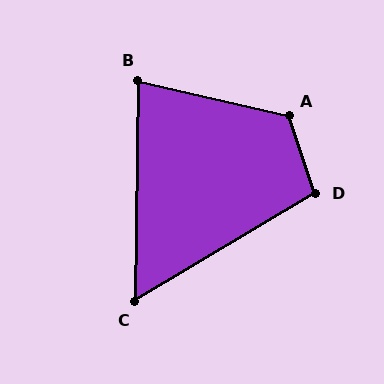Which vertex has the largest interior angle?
A, at approximately 122 degrees.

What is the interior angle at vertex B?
Approximately 78 degrees (acute).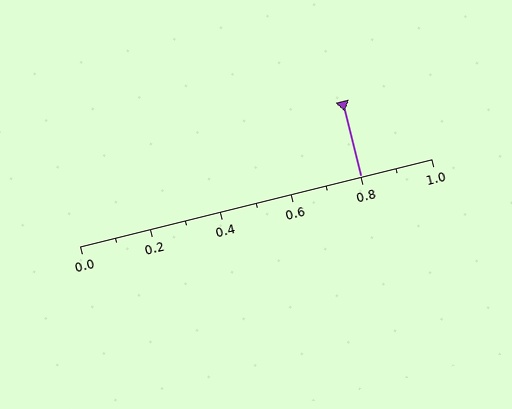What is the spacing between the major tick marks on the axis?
The major ticks are spaced 0.2 apart.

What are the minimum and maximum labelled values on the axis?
The axis runs from 0.0 to 1.0.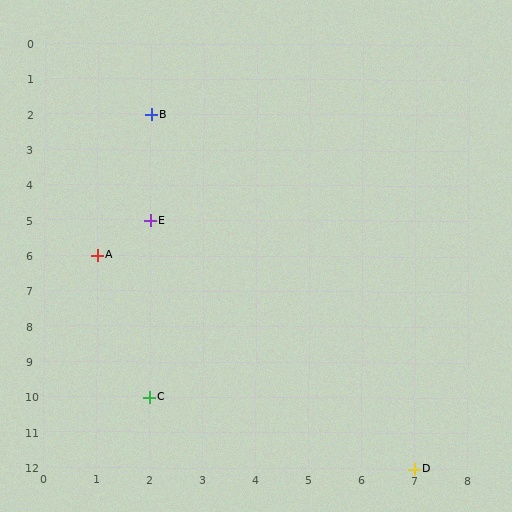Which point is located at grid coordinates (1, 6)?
Point A is at (1, 6).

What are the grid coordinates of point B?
Point B is at grid coordinates (2, 2).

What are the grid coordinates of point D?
Point D is at grid coordinates (7, 12).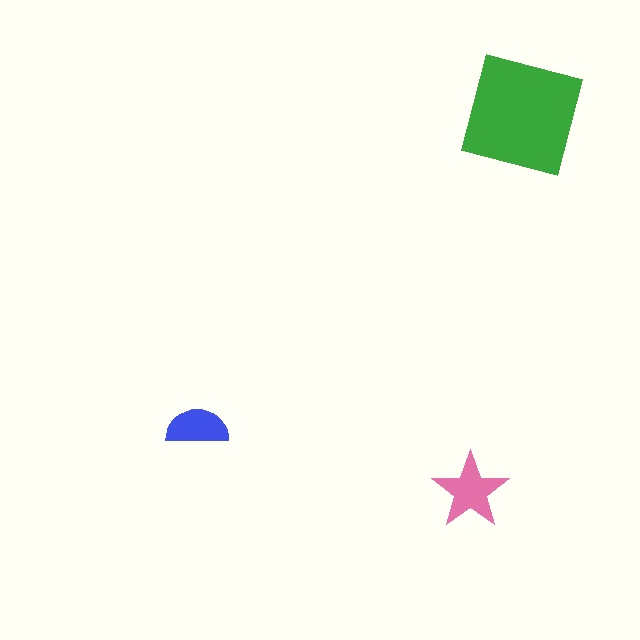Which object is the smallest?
The blue semicircle.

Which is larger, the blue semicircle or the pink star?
The pink star.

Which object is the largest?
The green square.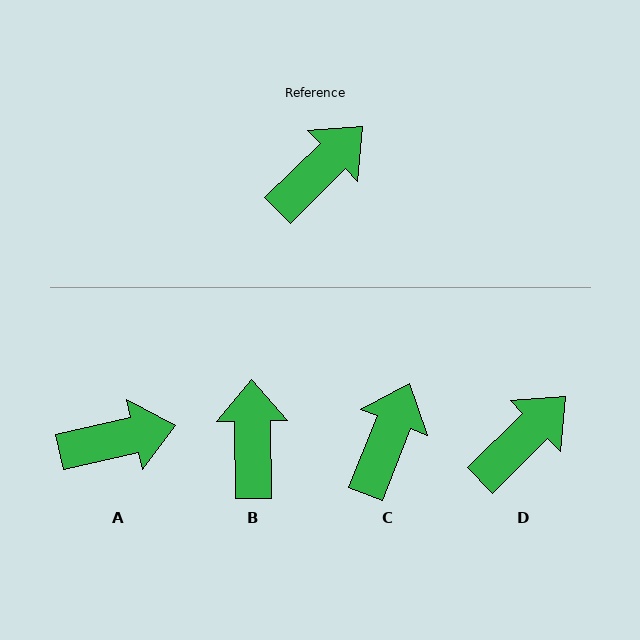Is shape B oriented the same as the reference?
No, it is off by about 47 degrees.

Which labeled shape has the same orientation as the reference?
D.